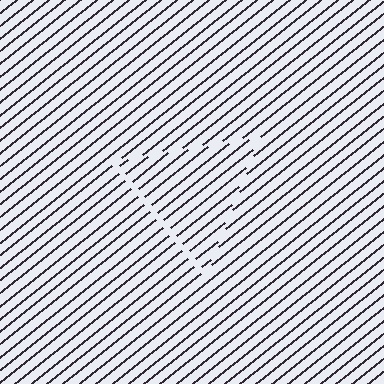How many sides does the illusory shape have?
3 sides — the line-ends trace a triangle.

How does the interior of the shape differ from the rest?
The interior of the shape contains the same grating, shifted by half a period — the contour is defined by the phase discontinuity where line-ends from the inner and outer gratings abut.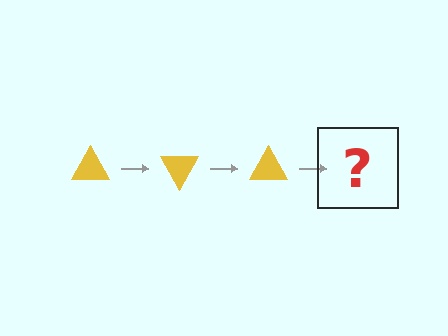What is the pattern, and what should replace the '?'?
The pattern is that the triangle rotates 60 degrees each step. The '?' should be a yellow triangle rotated 180 degrees.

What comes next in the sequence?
The next element should be a yellow triangle rotated 180 degrees.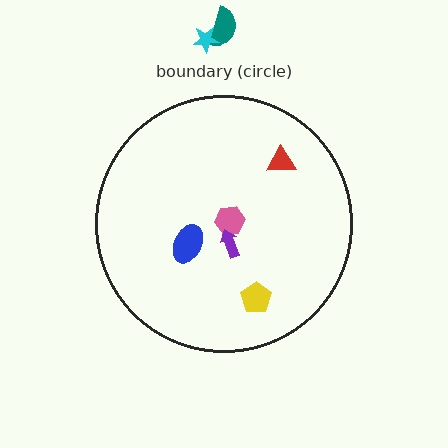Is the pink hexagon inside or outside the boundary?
Inside.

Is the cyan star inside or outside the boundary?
Outside.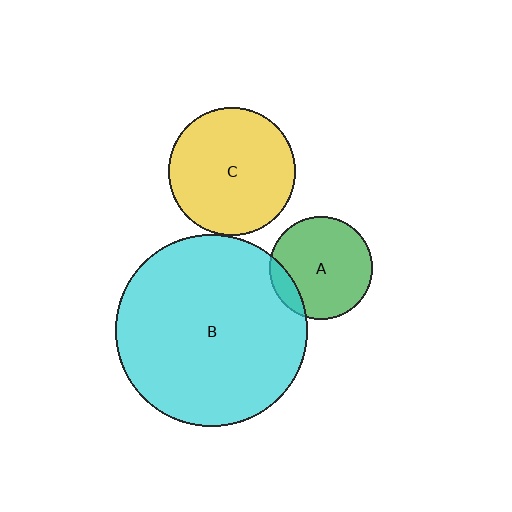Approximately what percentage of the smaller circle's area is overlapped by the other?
Approximately 10%.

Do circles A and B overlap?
Yes.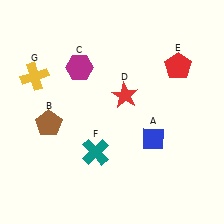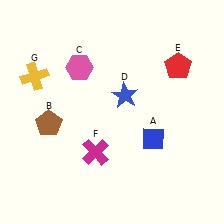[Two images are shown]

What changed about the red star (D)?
In Image 1, D is red. In Image 2, it changed to blue.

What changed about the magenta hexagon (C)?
In Image 1, C is magenta. In Image 2, it changed to pink.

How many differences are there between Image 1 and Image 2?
There are 3 differences between the two images.